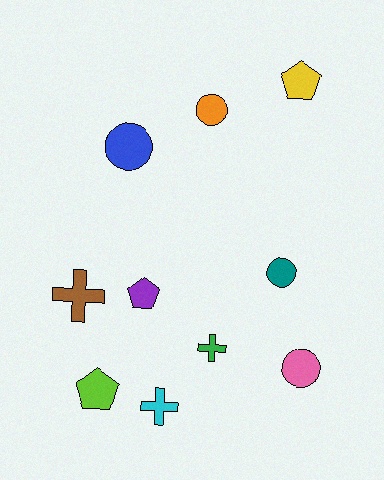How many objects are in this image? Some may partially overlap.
There are 10 objects.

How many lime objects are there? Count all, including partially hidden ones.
There is 1 lime object.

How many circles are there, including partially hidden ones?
There are 4 circles.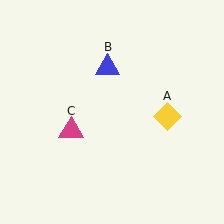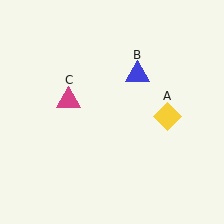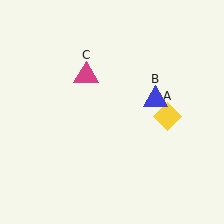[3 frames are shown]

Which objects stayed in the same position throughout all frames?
Yellow diamond (object A) remained stationary.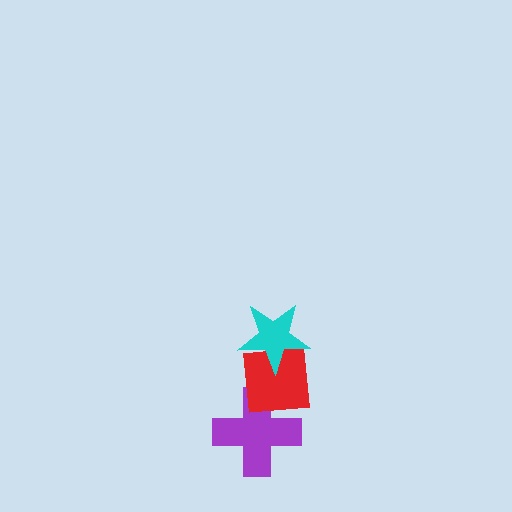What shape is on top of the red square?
The cyan star is on top of the red square.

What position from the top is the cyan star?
The cyan star is 1st from the top.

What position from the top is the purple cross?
The purple cross is 3rd from the top.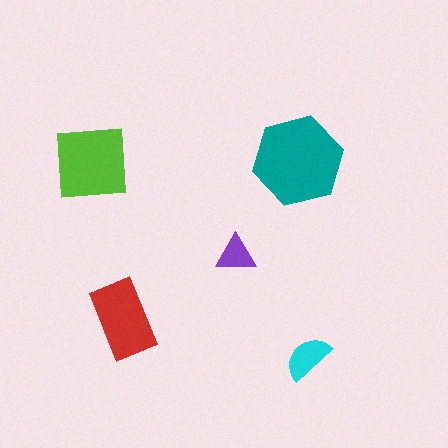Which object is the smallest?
The purple triangle.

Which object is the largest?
The teal hexagon.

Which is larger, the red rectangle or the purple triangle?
The red rectangle.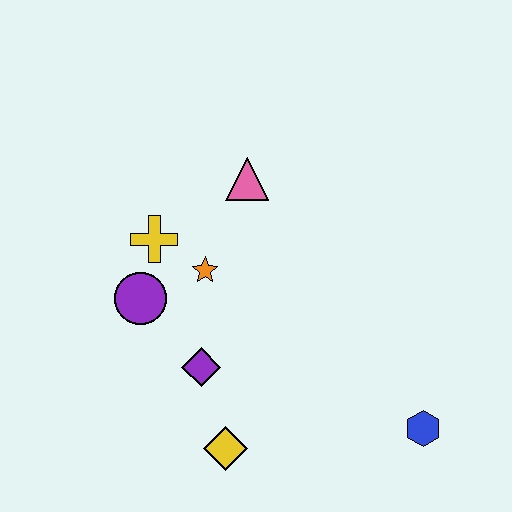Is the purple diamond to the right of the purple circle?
Yes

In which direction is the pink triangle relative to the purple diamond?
The pink triangle is above the purple diamond.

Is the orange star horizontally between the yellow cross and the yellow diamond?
Yes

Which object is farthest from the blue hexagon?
The yellow cross is farthest from the blue hexagon.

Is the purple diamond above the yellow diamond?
Yes